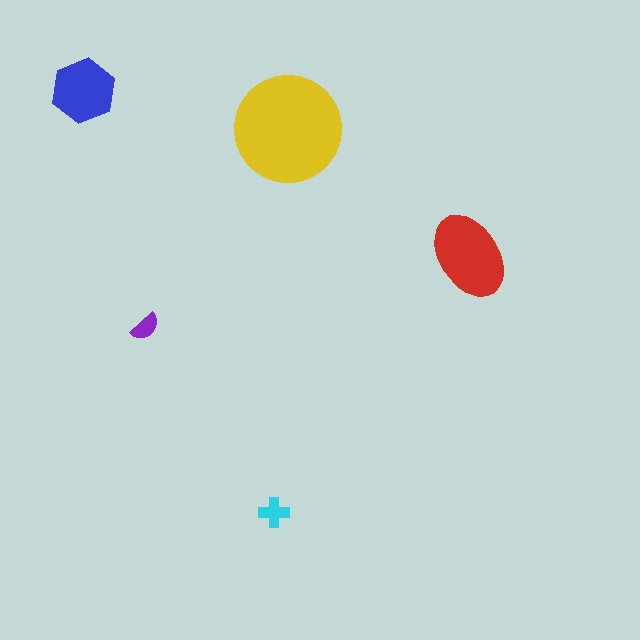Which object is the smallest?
The purple semicircle.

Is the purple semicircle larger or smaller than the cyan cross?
Smaller.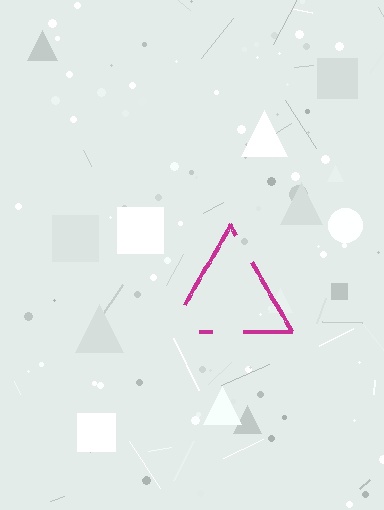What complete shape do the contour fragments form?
The contour fragments form a triangle.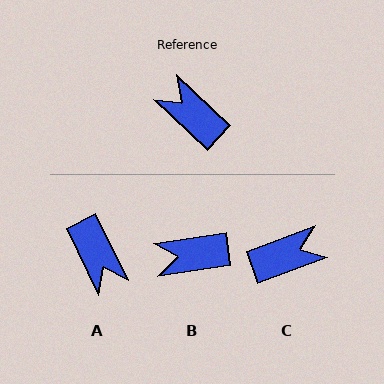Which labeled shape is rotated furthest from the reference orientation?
A, about 160 degrees away.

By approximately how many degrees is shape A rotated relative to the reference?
Approximately 160 degrees counter-clockwise.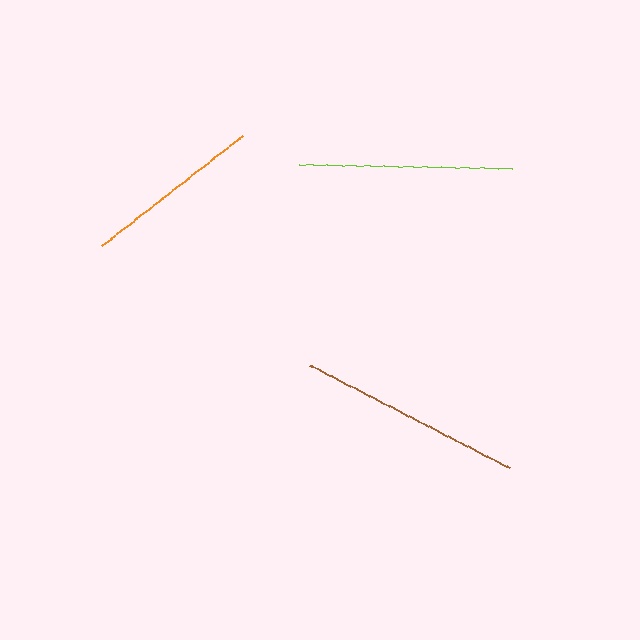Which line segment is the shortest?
The orange line is the shortest at approximately 180 pixels.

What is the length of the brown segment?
The brown segment is approximately 224 pixels long.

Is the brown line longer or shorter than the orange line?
The brown line is longer than the orange line.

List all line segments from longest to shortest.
From longest to shortest: brown, lime, orange.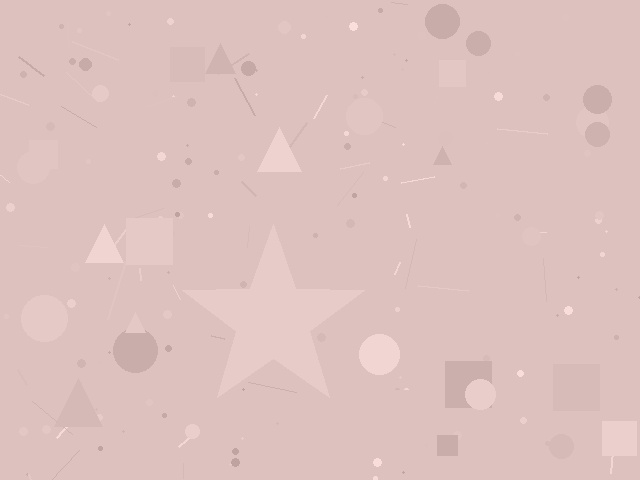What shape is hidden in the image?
A star is hidden in the image.